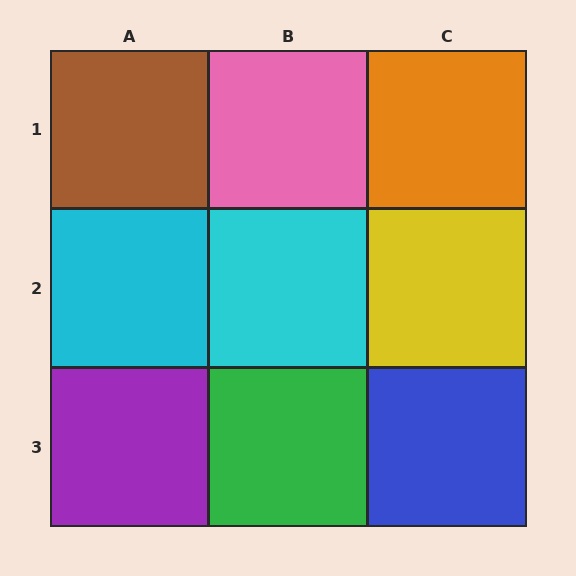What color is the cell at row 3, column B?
Green.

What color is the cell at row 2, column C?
Yellow.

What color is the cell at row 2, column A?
Cyan.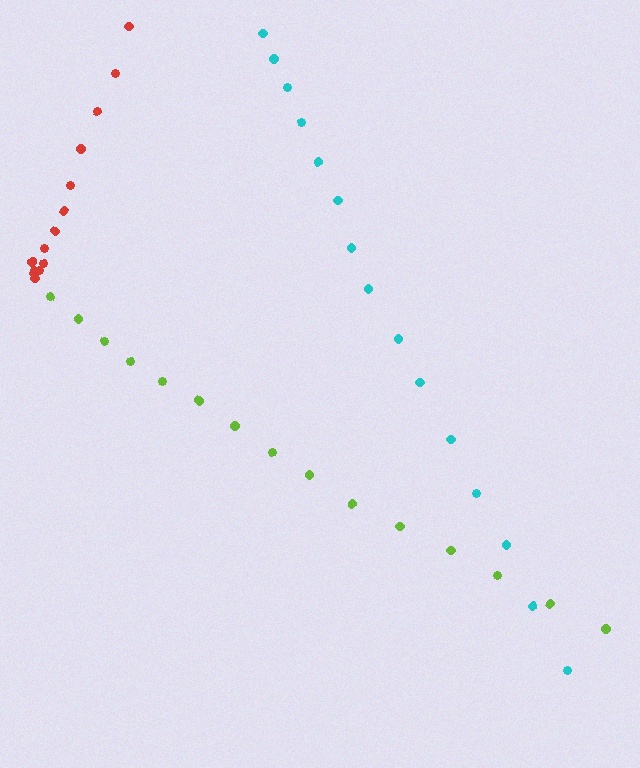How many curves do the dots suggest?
There are 3 distinct paths.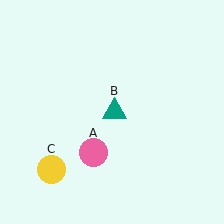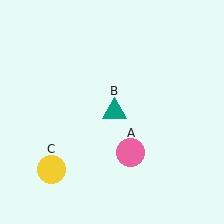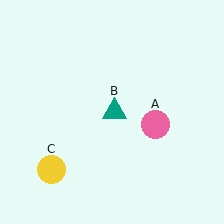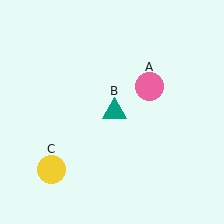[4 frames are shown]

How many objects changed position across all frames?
1 object changed position: pink circle (object A).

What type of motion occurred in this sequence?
The pink circle (object A) rotated counterclockwise around the center of the scene.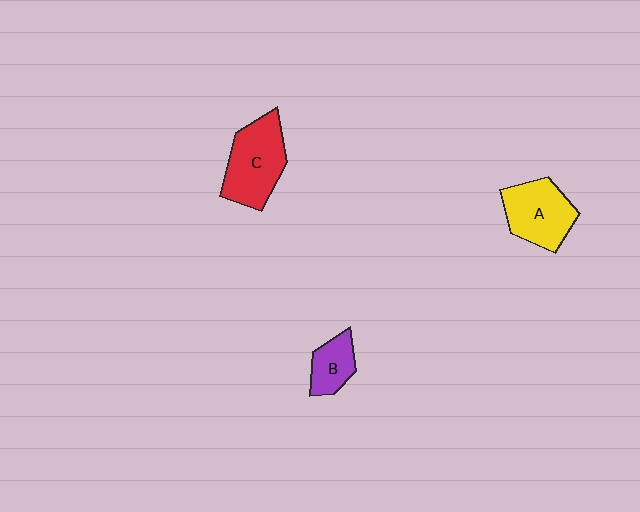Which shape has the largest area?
Shape C (red).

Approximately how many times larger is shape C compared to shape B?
Approximately 2.0 times.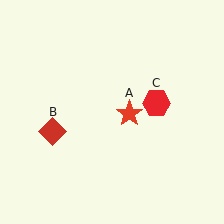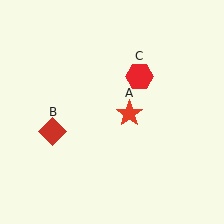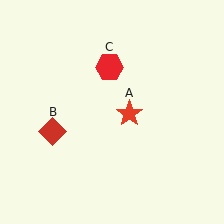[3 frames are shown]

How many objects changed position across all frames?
1 object changed position: red hexagon (object C).